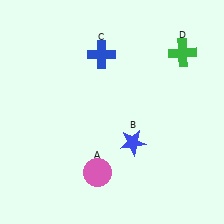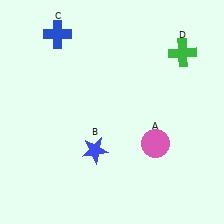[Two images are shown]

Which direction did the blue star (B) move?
The blue star (B) moved left.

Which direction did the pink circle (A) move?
The pink circle (A) moved right.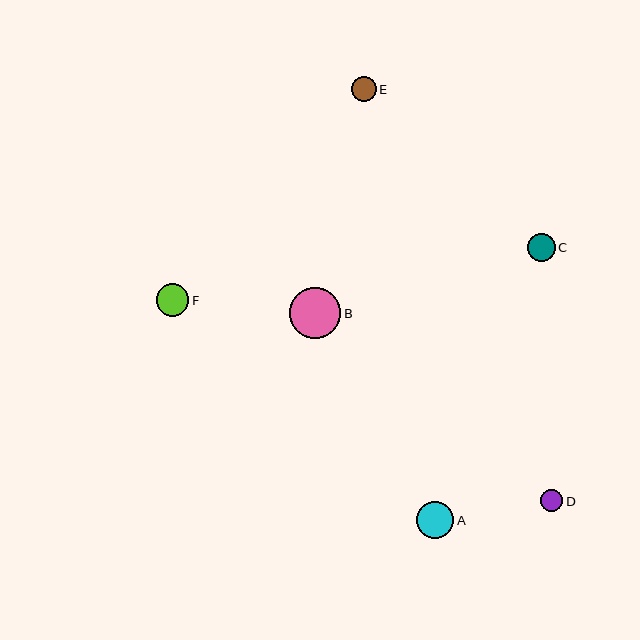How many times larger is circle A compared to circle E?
Circle A is approximately 1.5 times the size of circle E.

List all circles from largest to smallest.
From largest to smallest: B, A, F, C, E, D.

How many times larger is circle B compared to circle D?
Circle B is approximately 2.3 times the size of circle D.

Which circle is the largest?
Circle B is the largest with a size of approximately 51 pixels.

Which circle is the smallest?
Circle D is the smallest with a size of approximately 22 pixels.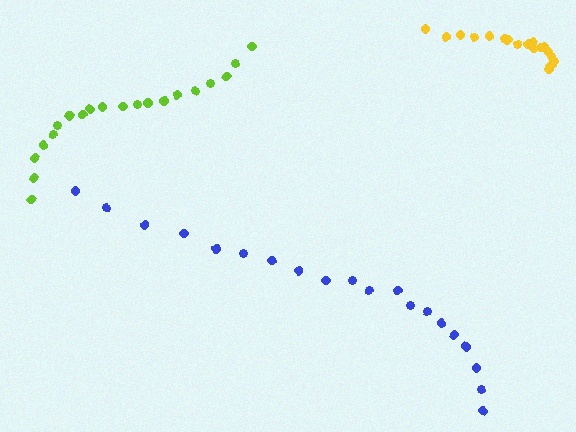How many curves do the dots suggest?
There are 3 distinct paths.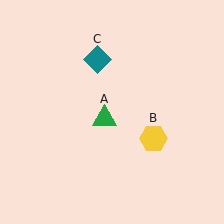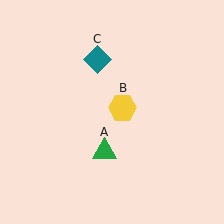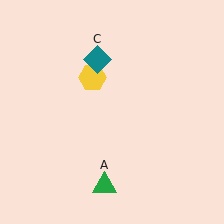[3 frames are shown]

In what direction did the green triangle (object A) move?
The green triangle (object A) moved down.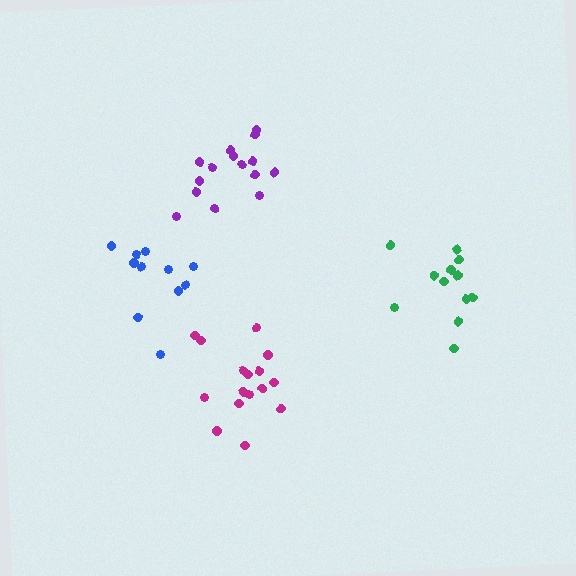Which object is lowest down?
The magenta cluster is bottommost.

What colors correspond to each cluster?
The clusters are colored: purple, magenta, green, blue.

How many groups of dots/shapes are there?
There are 4 groups.